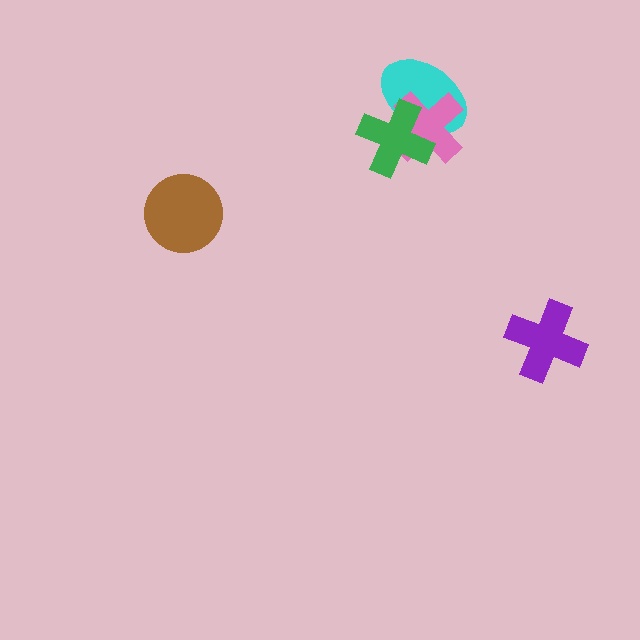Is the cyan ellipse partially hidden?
Yes, it is partially covered by another shape.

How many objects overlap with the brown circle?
0 objects overlap with the brown circle.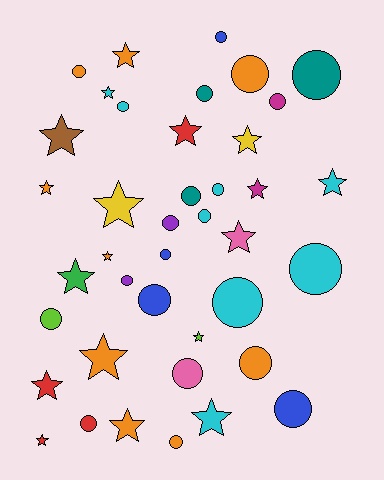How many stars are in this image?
There are 18 stars.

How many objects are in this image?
There are 40 objects.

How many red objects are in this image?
There are 4 red objects.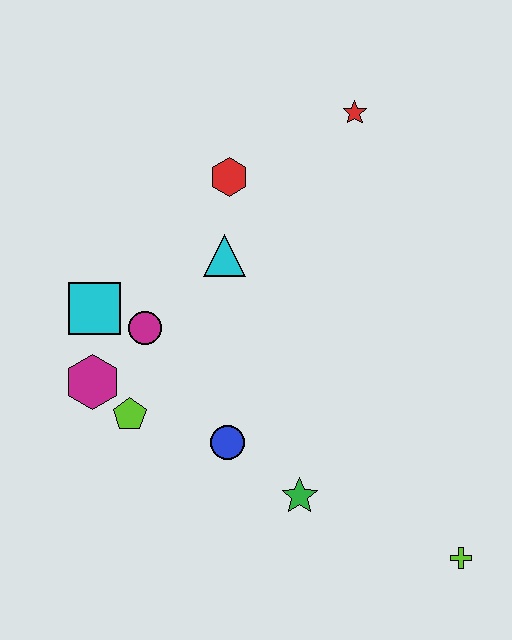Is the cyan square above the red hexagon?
No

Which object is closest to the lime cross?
The green star is closest to the lime cross.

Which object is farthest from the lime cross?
The red star is farthest from the lime cross.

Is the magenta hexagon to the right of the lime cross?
No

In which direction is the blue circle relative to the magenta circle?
The blue circle is below the magenta circle.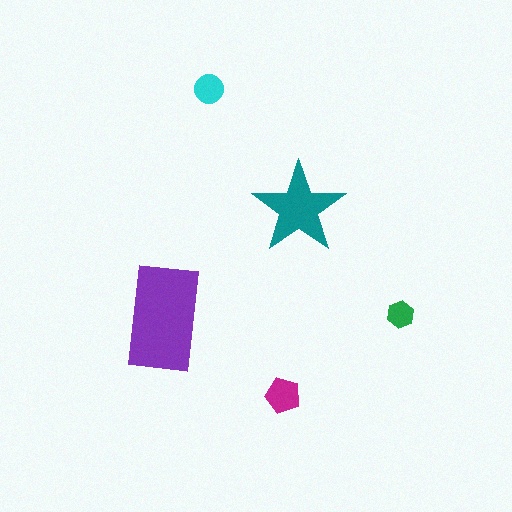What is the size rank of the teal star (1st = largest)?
2nd.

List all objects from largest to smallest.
The purple rectangle, the teal star, the magenta pentagon, the cyan circle, the green hexagon.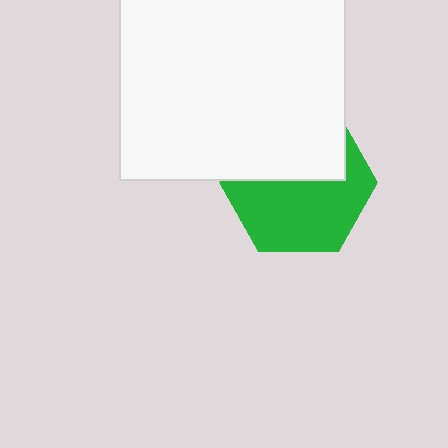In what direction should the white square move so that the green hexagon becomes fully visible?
The white square should move up. That is the shortest direction to clear the overlap and leave the green hexagon fully visible.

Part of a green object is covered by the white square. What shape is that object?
It is a hexagon.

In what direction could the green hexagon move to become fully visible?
The green hexagon could move down. That would shift it out from behind the white square entirely.